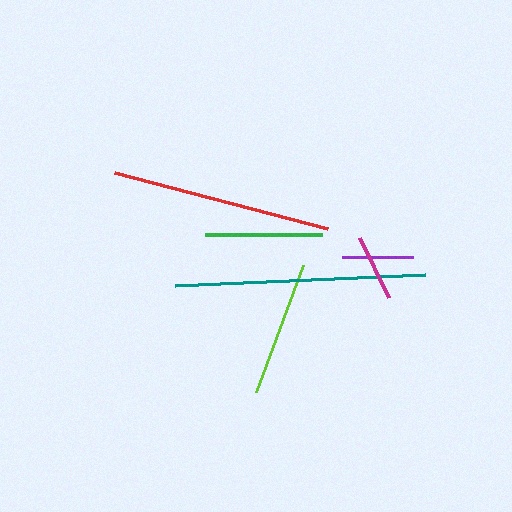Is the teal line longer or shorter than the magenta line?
The teal line is longer than the magenta line.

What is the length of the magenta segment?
The magenta segment is approximately 67 pixels long.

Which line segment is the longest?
The teal line is the longest at approximately 250 pixels.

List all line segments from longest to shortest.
From longest to shortest: teal, red, lime, green, purple, magenta.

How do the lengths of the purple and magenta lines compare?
The purple and magenta lines are approximately the same length.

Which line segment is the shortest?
The magenta line is the shortest at approximately 67 pixels.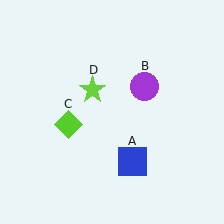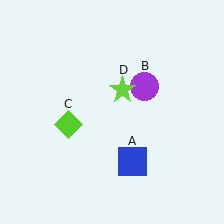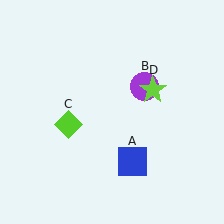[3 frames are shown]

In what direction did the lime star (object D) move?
The lime star (object D) moved right.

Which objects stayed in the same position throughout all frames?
Blue square (object A) and purple circle (object B) and lime diamond (object C) remained stationary.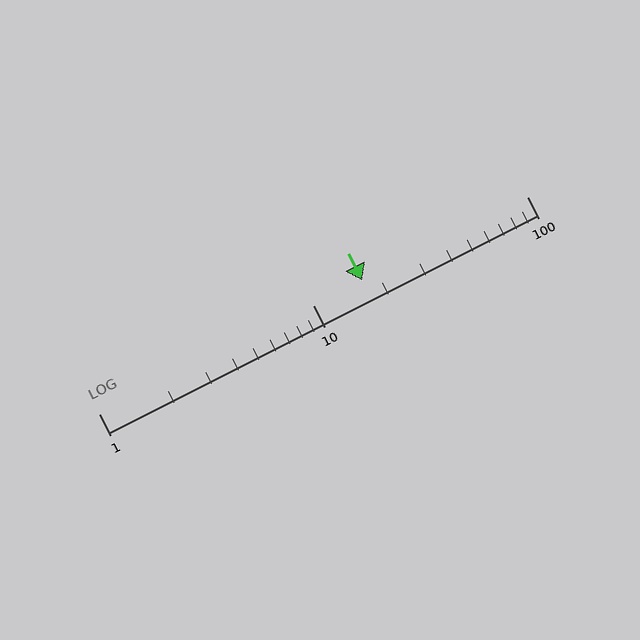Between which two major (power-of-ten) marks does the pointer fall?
The pointer is between 10 and 100.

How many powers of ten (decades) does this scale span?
The scale spans 2 decades, from 1 to 100.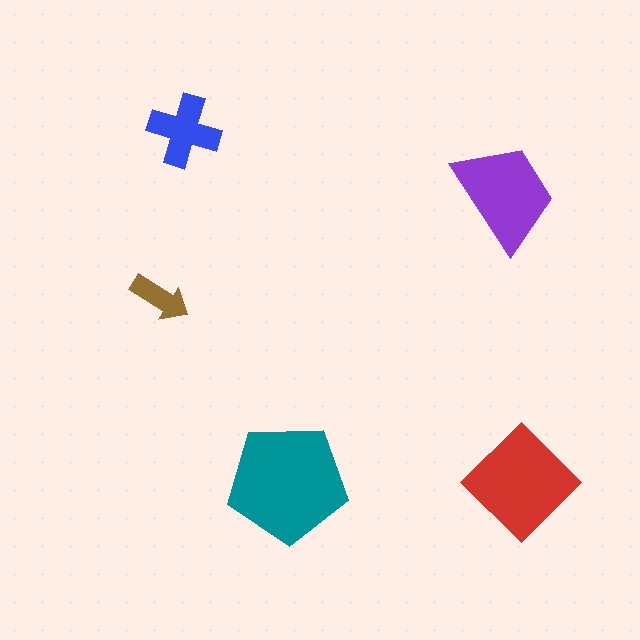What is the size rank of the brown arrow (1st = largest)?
5th.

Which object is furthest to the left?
The brown arrow is leftmost.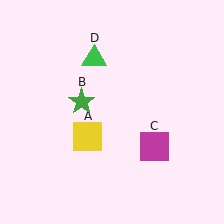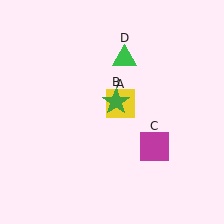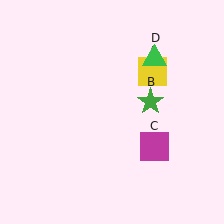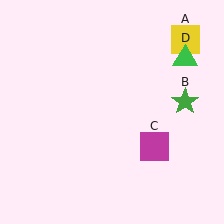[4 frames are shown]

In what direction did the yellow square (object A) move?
The yellow square (object A) moved up and to the right.